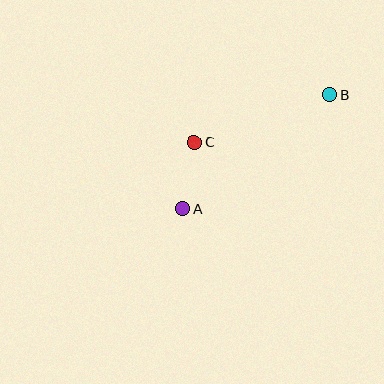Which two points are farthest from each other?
Points A and B are farthest from each other.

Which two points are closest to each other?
Points A and C are closest to each other.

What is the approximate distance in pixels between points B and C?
The distance between B and C is approximately 144 pixels.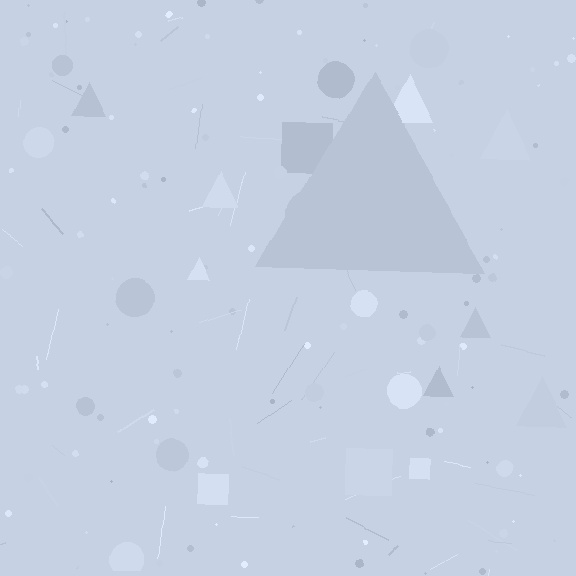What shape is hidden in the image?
A triangle is hidden in the image.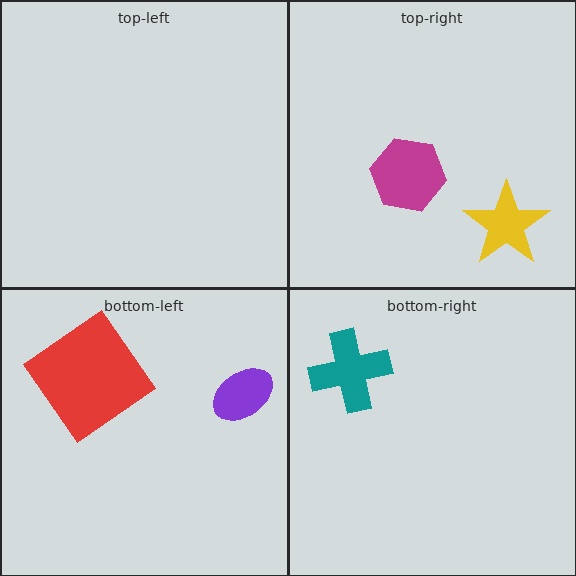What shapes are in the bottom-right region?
The teal cross.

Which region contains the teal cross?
The bottom-right region.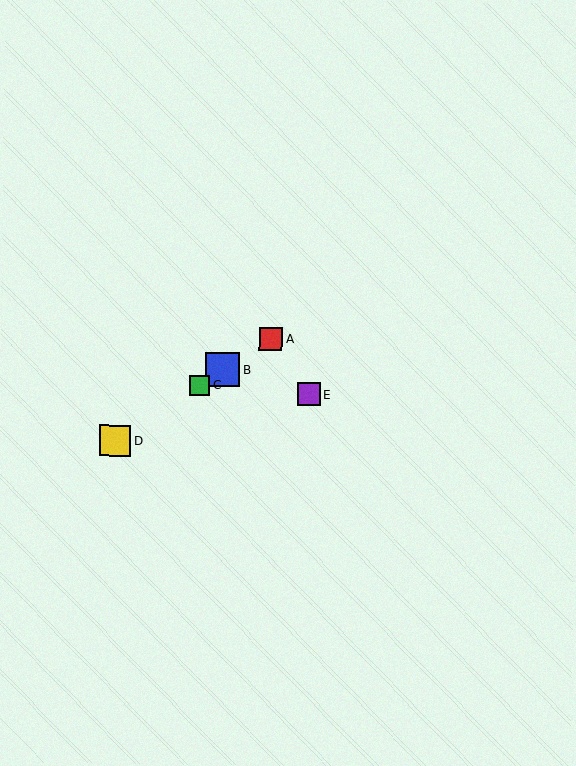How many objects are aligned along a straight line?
4 objects (A, B, C, D) are aligned along a straight line.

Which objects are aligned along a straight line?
Objects A, B, C, D are aligned along a straight line.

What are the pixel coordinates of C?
Object C is at (200, 385).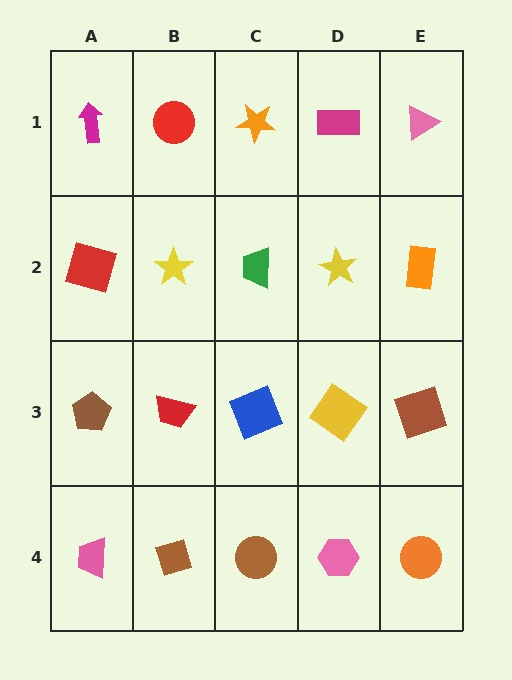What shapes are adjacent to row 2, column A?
A magenta arrow (row 1, column A), a brown pentagon (row 3, column A), a yellow star (row 2, column B).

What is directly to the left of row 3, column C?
A red trapezoid.